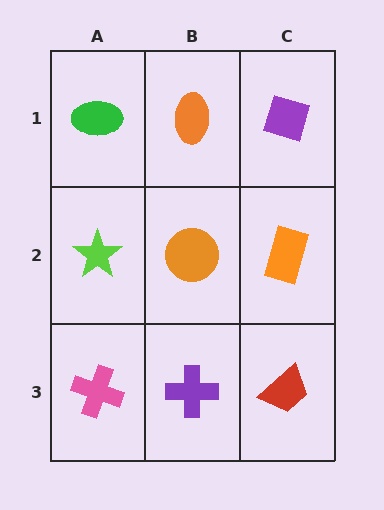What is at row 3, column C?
A red trapezoid.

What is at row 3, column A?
A pink cross.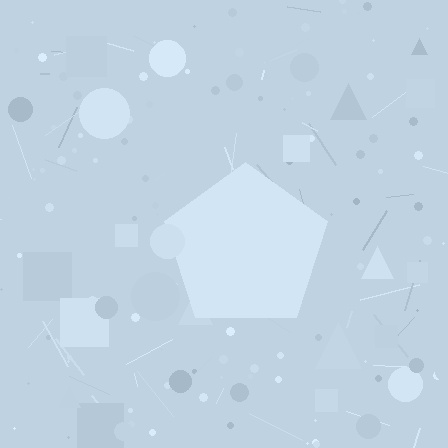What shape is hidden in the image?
A pentagon is hidden in the image.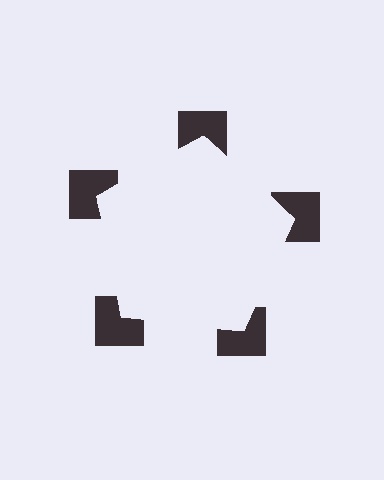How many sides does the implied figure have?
5 sides.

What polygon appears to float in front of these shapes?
An illusory pentagon — its edges are inferred from the aligned wedge cuts in the notched squares, not physically drawn.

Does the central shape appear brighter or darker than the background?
It typically appears slightly brighter than the background, even though no actual brightness change is drawn.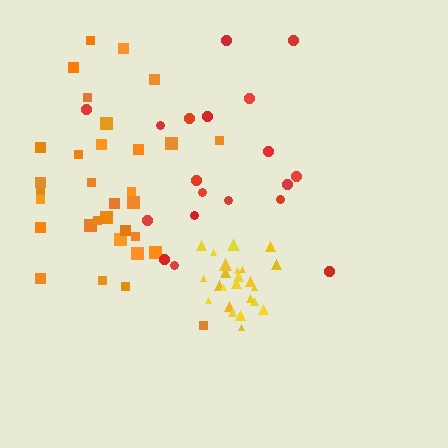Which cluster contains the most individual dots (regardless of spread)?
Orange (32).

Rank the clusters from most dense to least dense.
yellow, orange, red.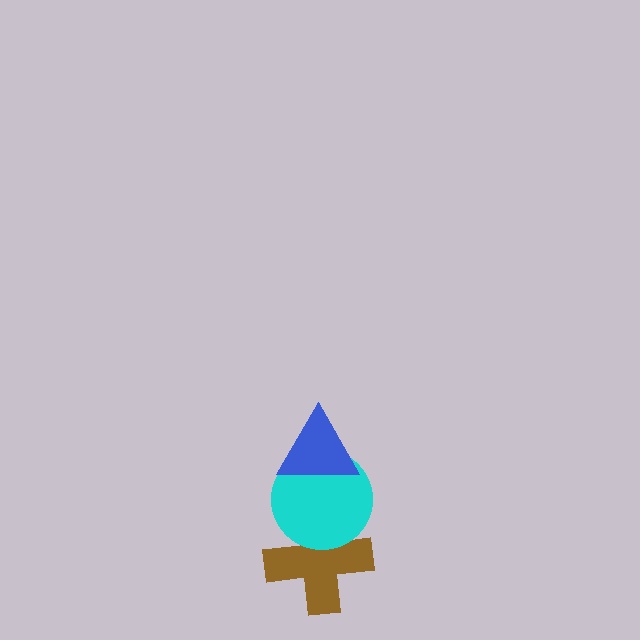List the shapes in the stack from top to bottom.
From top to bottom: the blue triangle, the cyan circle, the brown cross.